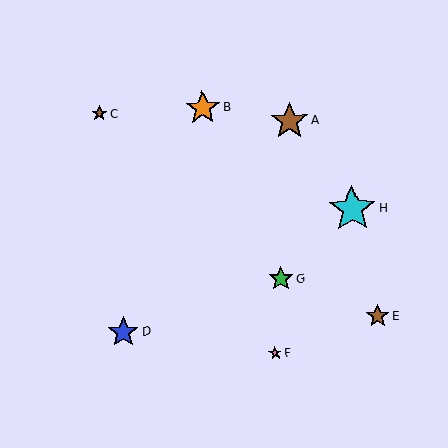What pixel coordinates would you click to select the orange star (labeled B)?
Click at (203, 108) to select the orange star B.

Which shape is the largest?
The cyan star (labeled H) is the largest.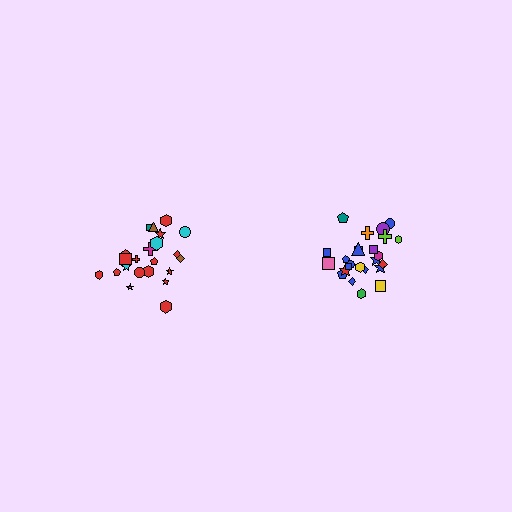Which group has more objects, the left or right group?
The right group.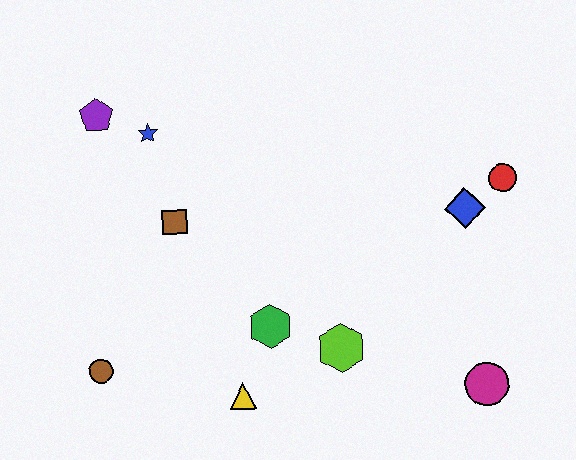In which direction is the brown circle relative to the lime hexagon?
The brown circle is to the left of the lime hexagon.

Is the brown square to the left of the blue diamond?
Yes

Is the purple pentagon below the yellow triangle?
No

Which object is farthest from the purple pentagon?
The magenta circle is farthest from the purple pentagon.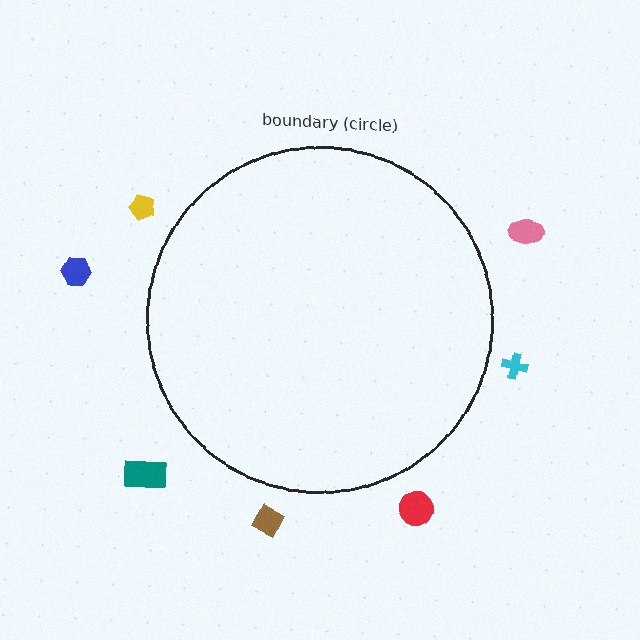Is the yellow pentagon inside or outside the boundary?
Outside.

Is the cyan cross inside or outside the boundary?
Outside.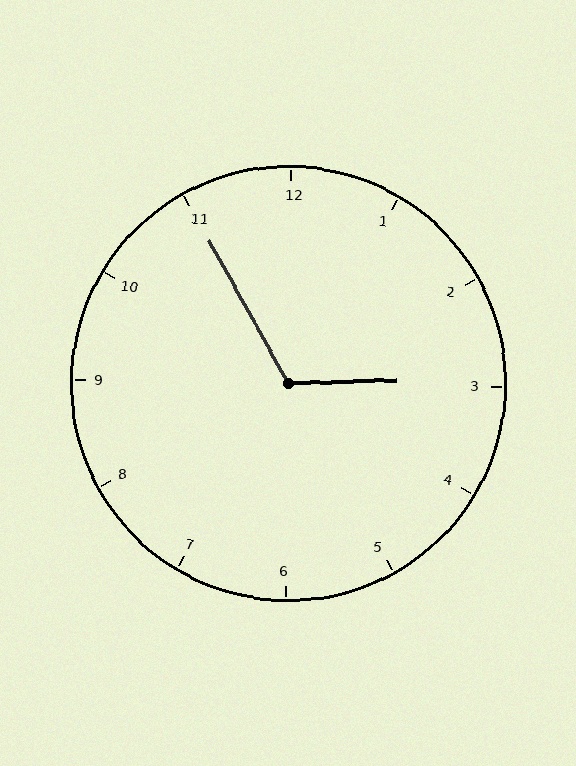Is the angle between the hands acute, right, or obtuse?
It is obtuse.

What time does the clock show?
2:55.